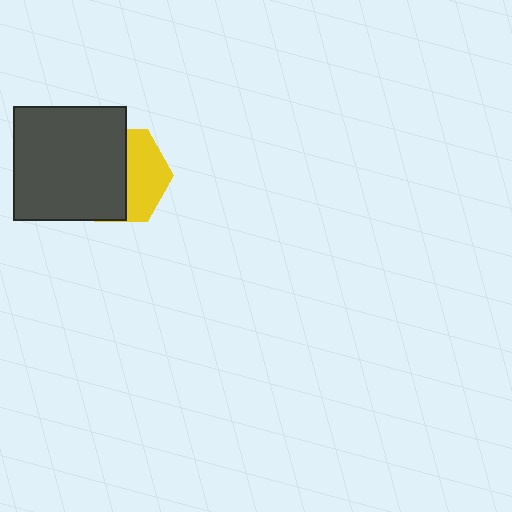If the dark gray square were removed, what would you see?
You would see the complete yellow hexagon.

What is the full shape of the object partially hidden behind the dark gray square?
The partially hidden object is a yellow hexagon.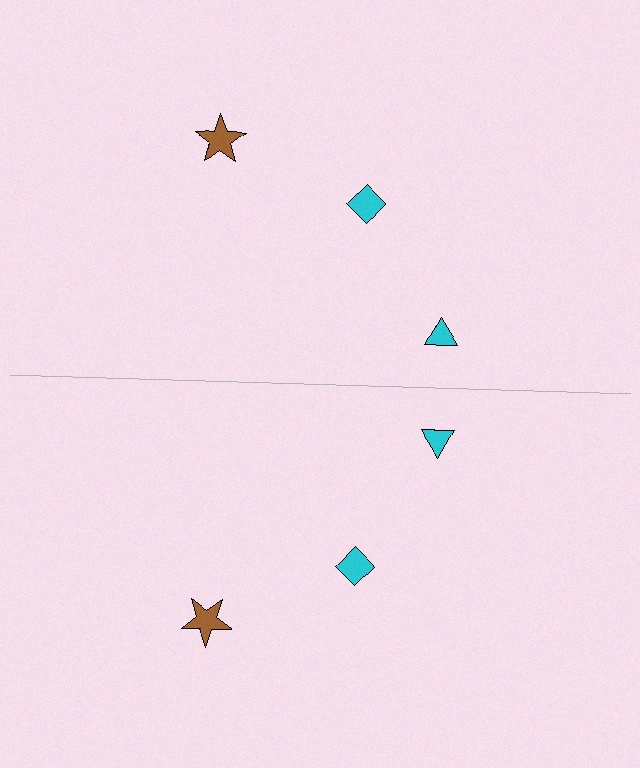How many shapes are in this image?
There are 6 shapes in this image.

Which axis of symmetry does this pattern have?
The pattern has a horizontal axis of symmetry running through the center of the image.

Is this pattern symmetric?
Yes, this pattern has bilateral (reflection) symmetry.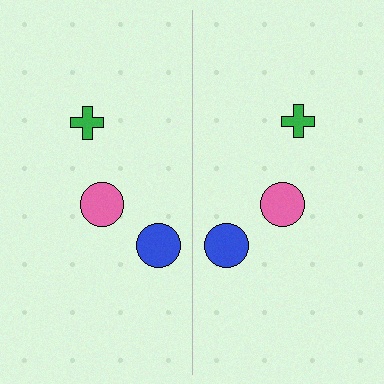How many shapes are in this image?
There are 6 shapes in this image.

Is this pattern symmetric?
Yes, this pattern has bilateral (reflection) symmetry.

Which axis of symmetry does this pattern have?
The pattern has a vertical axis of symmetry running through the center of the image.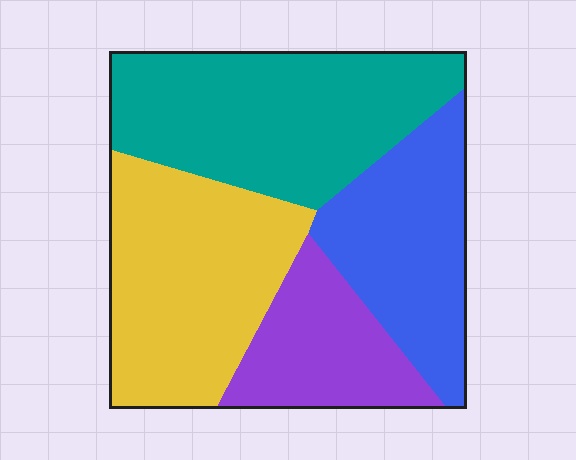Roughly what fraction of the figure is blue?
Blue takes up about one fifth (1/5) of the figure.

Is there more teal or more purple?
Teal.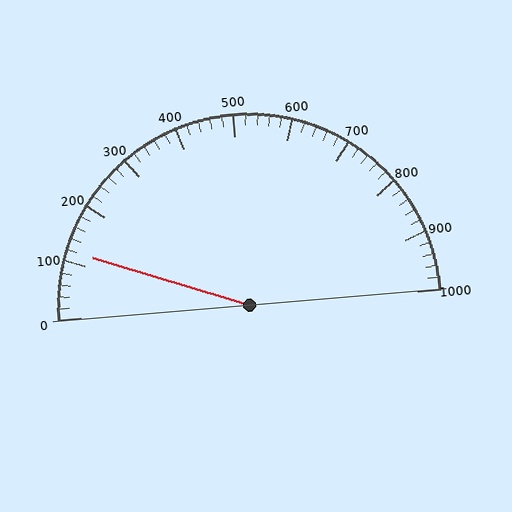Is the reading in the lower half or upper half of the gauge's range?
The reading is in the lower half of the range (0 to 1000).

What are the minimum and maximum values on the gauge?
The gauge ranges from 0 to 1000.